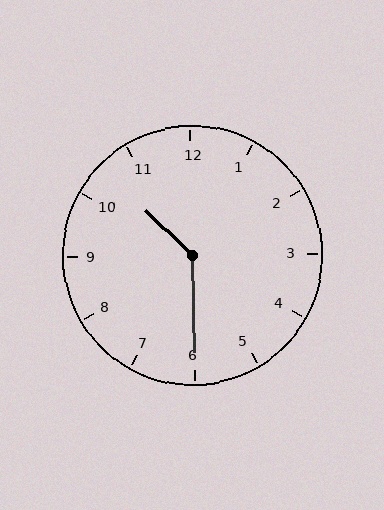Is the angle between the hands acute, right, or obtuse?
It is obtuse.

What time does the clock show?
10:30.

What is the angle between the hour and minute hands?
Approximately 135 degrees.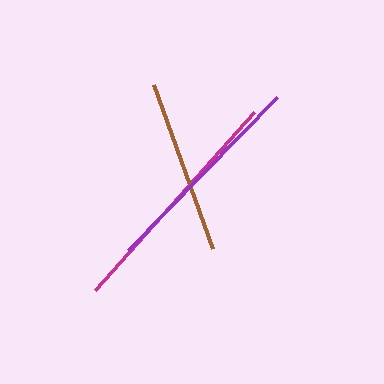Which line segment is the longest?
The magenta line is the longest at approximately 238 pixels.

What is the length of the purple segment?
The purple segment is approximately 214 pixels long.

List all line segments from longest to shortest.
From longest to shortest: magenta, purple, brown.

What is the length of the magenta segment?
The magenta segment is approximately 238 pixels long.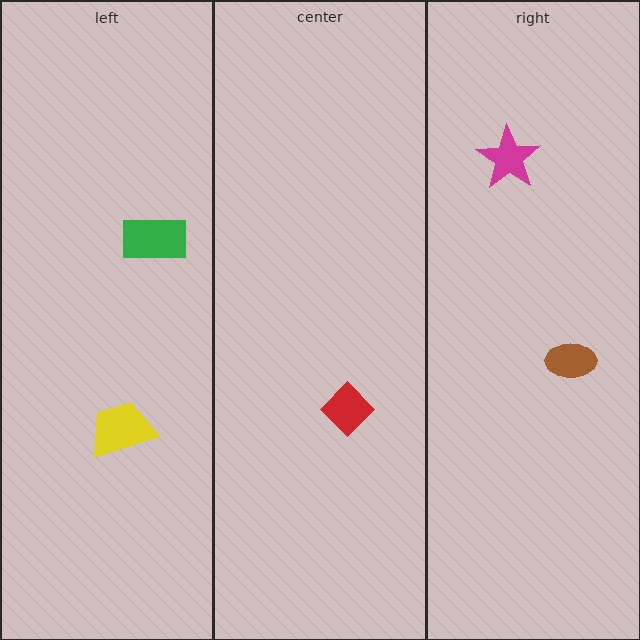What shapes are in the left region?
The green rectangle, the yellow trapezoid.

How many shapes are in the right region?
2.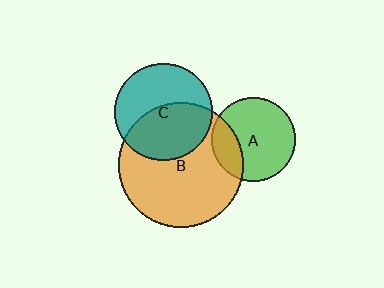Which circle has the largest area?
Circle B (orange).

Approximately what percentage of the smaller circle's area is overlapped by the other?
Approximately 25%.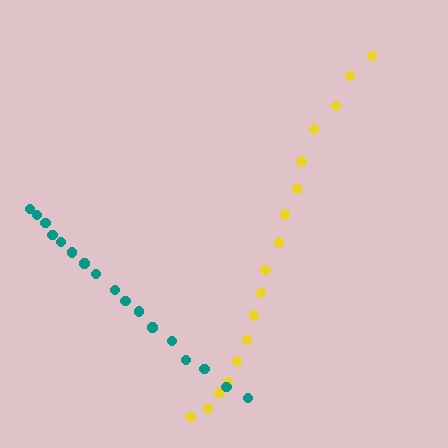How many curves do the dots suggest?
There are 2 distinct paths.